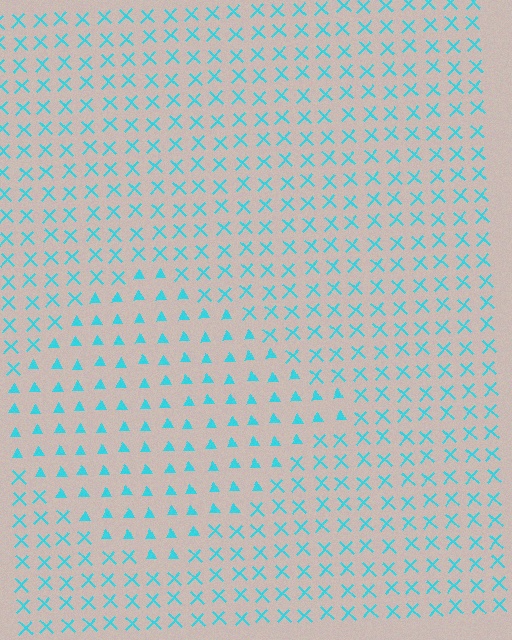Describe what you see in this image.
The image is filled with small cyan elements arranged in a uniform grid. A diamond-shaped region contains triangles, while the surrounding area contains X marks. The boundary is defined purely by the change in element shape.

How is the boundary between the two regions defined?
The boundary is defined by a change in element shape: triangles inside vs. X marks outside. All elements share the same color and spacing.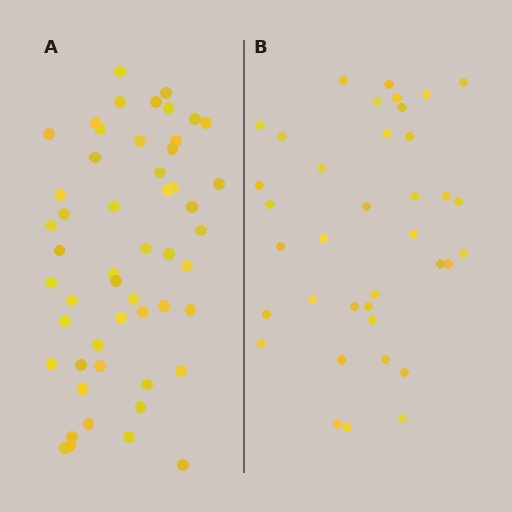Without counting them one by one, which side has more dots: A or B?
Region A (the left region) has more dots.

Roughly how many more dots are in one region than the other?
Region A has approximately 15 more dots than region B.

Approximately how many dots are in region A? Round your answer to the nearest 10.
About 50 dots. (The exact count is 52, which rounds to 50.)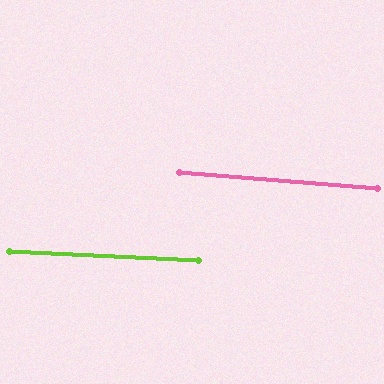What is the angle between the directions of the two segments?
Approximately 2 degrees.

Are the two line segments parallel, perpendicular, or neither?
Parallel — their directions differ by only 1.8°.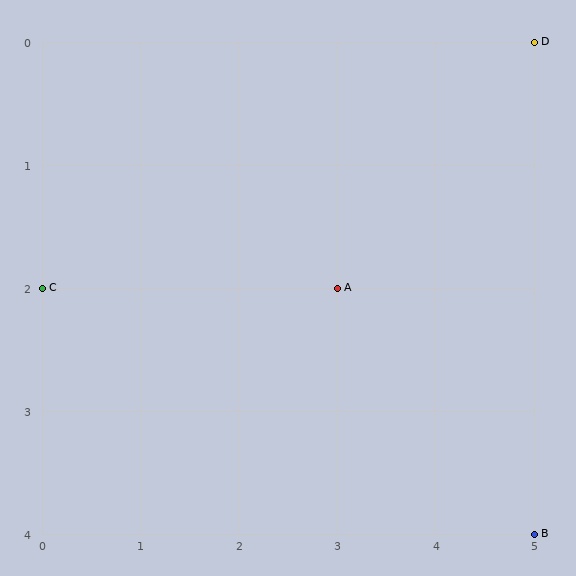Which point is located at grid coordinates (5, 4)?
Point B is at (5, 4).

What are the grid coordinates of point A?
Point A is at grid coordinates (3, 2).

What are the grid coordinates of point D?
Point D is at grid coordinates (5, 0).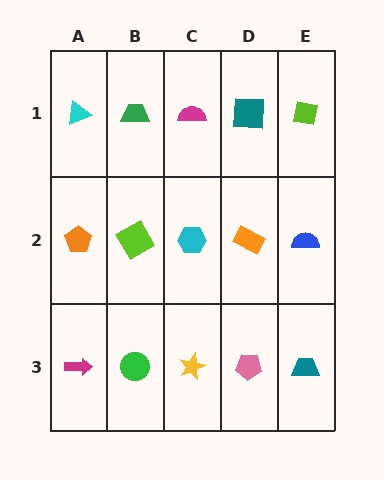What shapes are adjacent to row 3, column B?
A lime diamond (row 2, column B), a magenta arrow (row 3, column A), a yellow star (row 3, column C).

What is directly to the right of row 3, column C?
A pink pentagon.